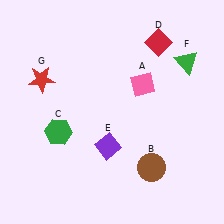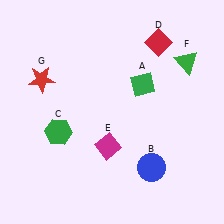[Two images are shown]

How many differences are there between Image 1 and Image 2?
There are 3 differences between the two images.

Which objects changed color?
A changed from pink to green. B changed from brown to blue. E changed from purple to magenta.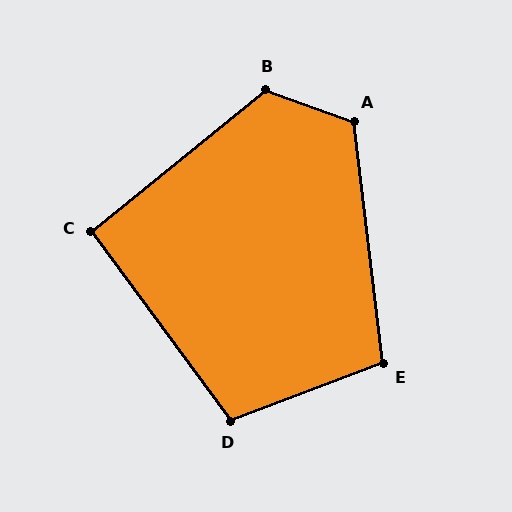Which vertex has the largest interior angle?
B, at approximately 121 degrees.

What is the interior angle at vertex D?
Approximately 106 degrees (obtuse).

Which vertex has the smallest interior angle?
C, at approximately 93 degrees.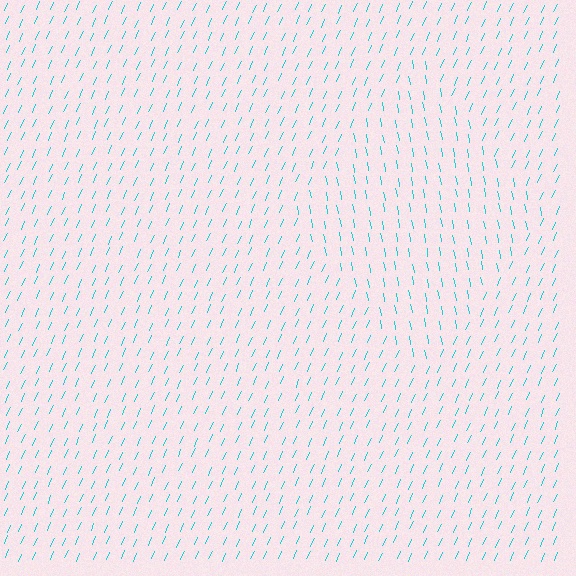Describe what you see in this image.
The image is filled with small cyan line segments. A diamond region in the image has lines oriented differently from the surrounding lines, creating a visible texture boundary.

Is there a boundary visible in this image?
Yes, there is a texture boundary formed by a change in line orientation.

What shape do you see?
I see a diamond.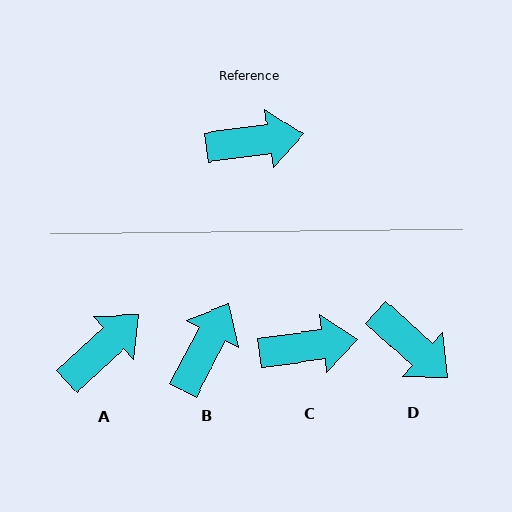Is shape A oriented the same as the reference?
No, it is off by about 35 degrees.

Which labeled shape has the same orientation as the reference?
C.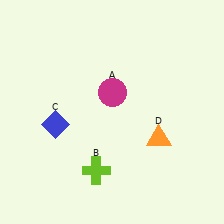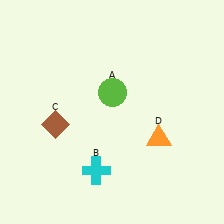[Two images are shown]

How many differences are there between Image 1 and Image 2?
There are 3 differences between the two images.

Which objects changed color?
A changed from magenta to lime. B changed from lime to cyan. C changed from blue to brown.